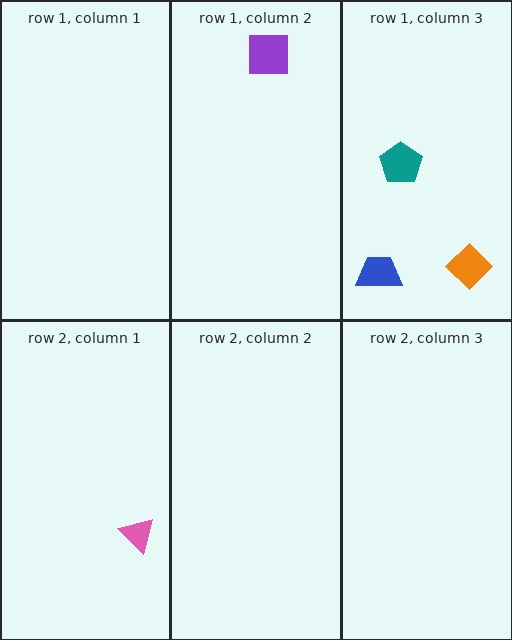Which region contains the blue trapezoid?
The row 1, column 3 region.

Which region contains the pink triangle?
The row 2, column 1 region.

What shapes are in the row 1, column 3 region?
The blue trapezoid, the orange diamond, the teal pentagon.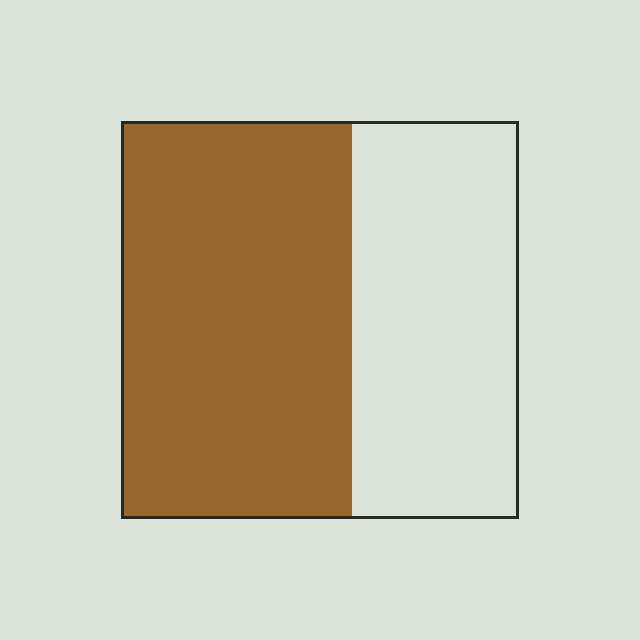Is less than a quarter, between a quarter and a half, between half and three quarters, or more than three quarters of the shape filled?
Between half and three quarters.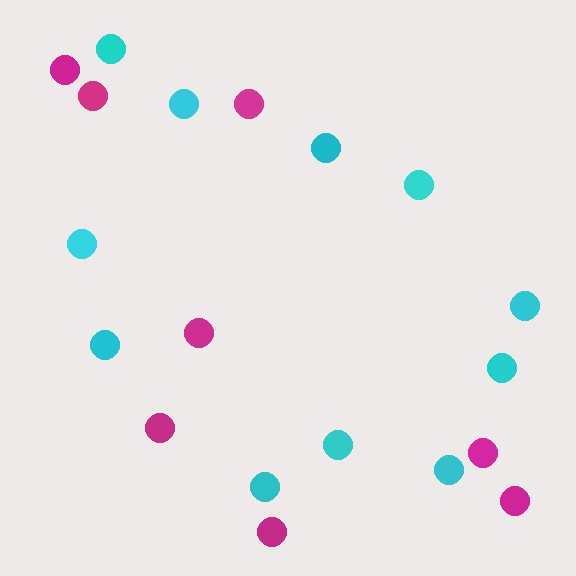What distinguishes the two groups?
There are 2 groups: one group of cyan circles (11) and one group of magenta circles (8).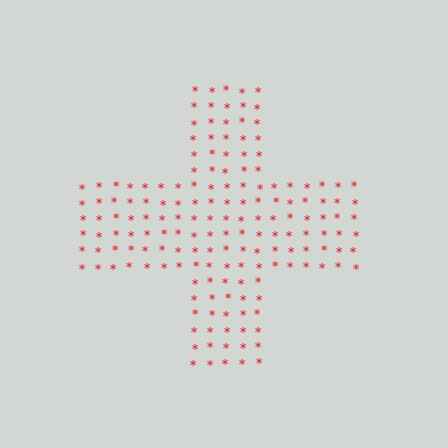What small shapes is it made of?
It is made of small asterisks.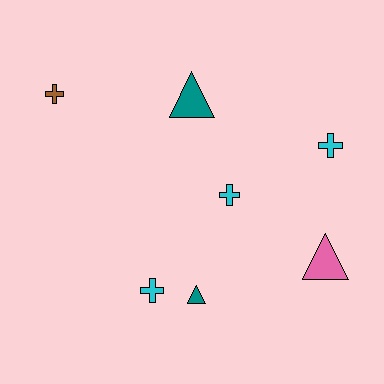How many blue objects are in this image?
There are no blue objects.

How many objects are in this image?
There are 7 objects.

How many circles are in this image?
There are no circles.